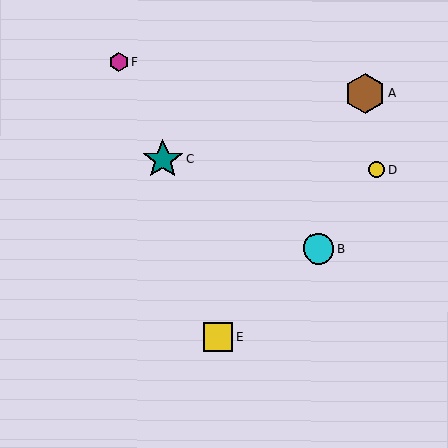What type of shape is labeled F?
Shape F is a magenta hexagon.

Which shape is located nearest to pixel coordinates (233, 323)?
The yellow square (labeled E) at (219, 337) is nearest to that location.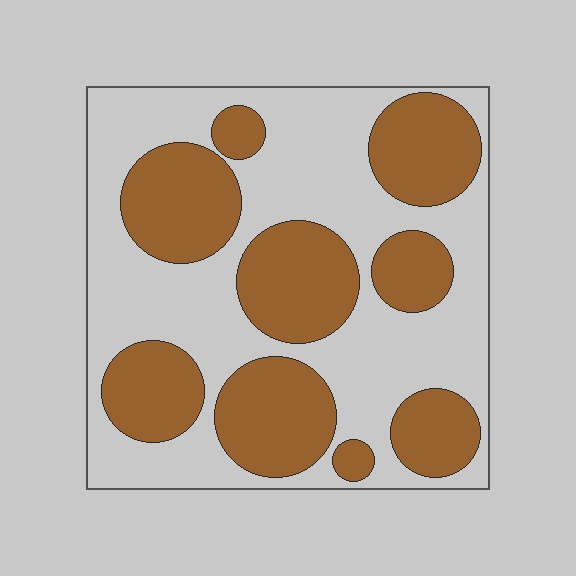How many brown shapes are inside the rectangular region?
9.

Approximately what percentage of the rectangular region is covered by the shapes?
Approximately 45%.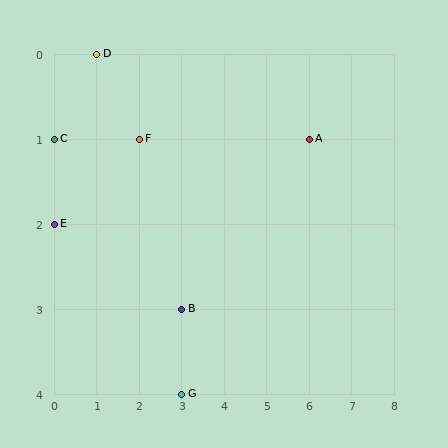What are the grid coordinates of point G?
Point G is at grid coordinates (3, 4).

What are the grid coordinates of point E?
Point E is at grid coordinates (0, 2).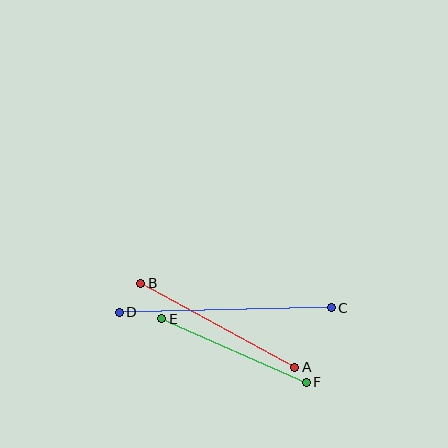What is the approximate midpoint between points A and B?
The midpoint is at approximately (218, 325) pixels.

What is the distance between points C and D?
The distance is approximately 212 pixels.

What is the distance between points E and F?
The distance is approximately 158 pixels.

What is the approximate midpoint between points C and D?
The midpoint is at approximately (225, 310) pixels.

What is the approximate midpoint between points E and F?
The midpoint is at approximately (234, 350) pixels.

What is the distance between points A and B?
The distance is approximately 175 pixels.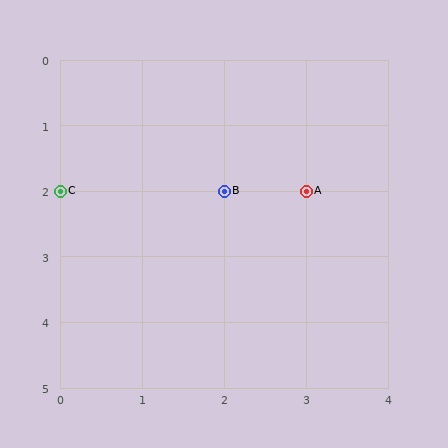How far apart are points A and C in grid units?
Points A and C are 3 columns apart.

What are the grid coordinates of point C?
Point C is at grid coordinates (0, 2).